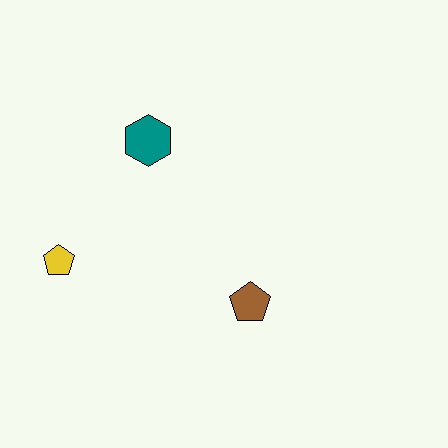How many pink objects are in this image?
There are no pink objects.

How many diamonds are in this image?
There are no diamonds.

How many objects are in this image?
There are 3 objects.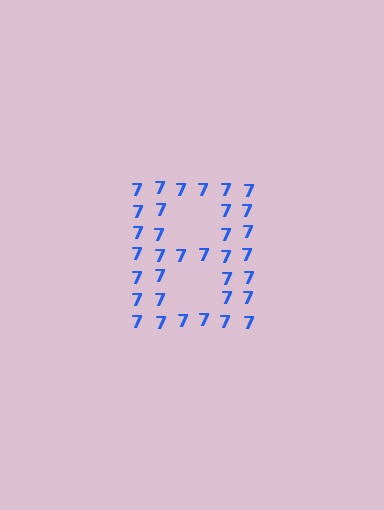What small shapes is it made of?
It is made of small digit 7's.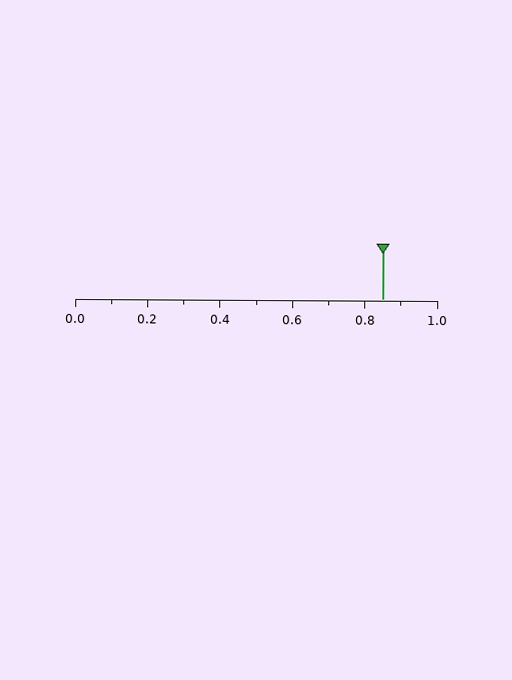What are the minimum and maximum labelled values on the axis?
The axis runs from 0.0 to 1.0.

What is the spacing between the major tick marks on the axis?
The major ticks are spaced 0.2 apart.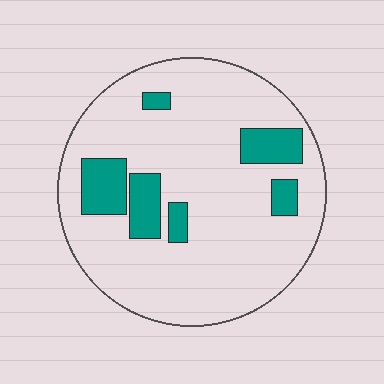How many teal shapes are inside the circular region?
6.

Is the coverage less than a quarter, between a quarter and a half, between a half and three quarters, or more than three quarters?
Less than a quarter.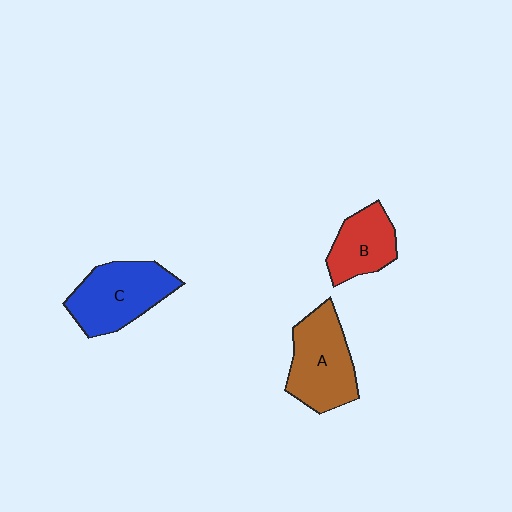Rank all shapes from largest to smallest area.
From largest to smallest: C (blue), A (brown), B (red).